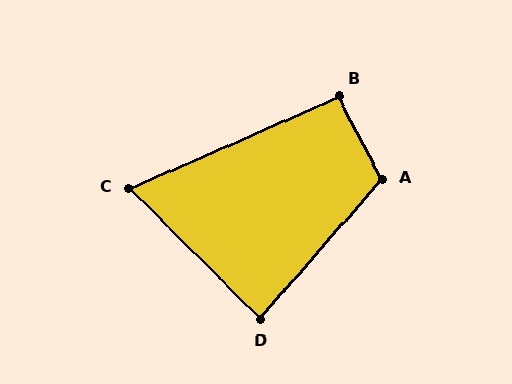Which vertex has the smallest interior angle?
C, at approximately 69 degrees.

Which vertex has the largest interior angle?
A, at approximately 111 degrees.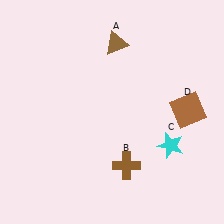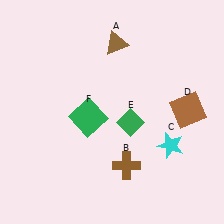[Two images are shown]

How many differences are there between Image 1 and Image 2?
There are 2 differences between the two images.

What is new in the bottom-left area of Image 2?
A green square (F) was added in the bottom-left area of Image 2.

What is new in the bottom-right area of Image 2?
A green diamond (E) was added in the bottom-right area of Image 2.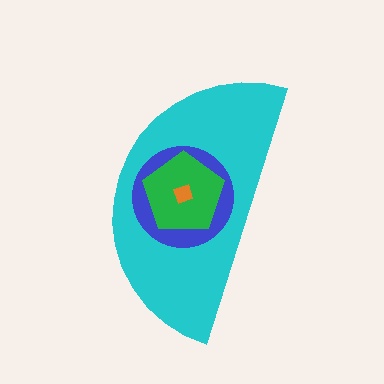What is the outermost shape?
The cyan semicircle.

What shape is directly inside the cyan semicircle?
The blue circle.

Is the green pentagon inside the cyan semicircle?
Yes.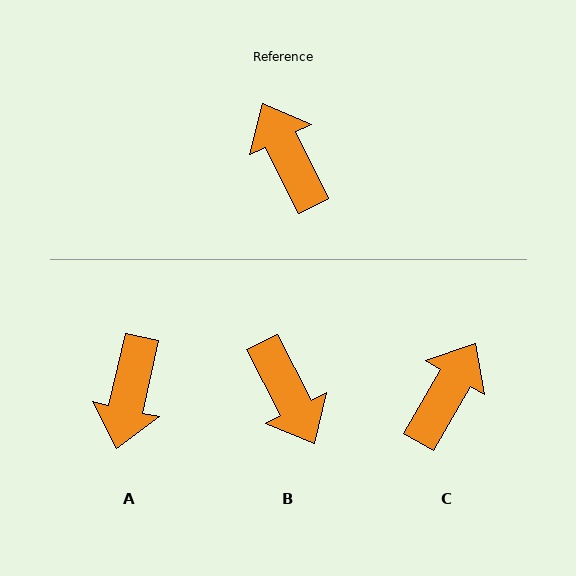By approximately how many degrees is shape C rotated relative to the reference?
Approximately 56 degrees clockwise.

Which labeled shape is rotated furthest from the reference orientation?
B, about 179 degrees away.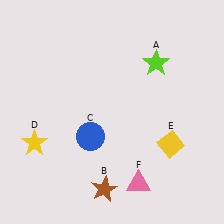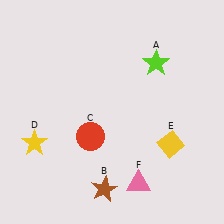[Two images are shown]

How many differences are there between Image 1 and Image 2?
There is 1 difference between the two images.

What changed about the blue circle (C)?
In Image 1, C is blue. In Image 2, it changed to red.